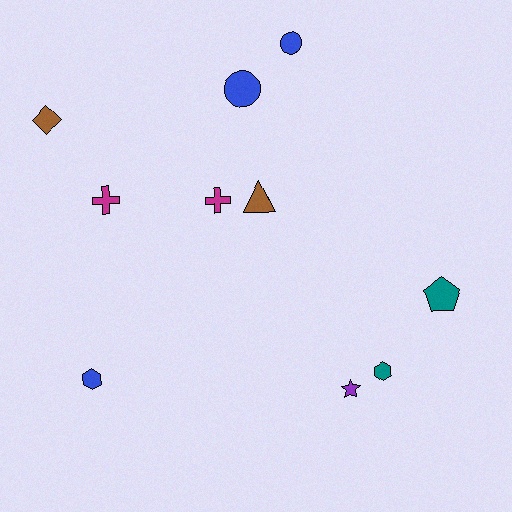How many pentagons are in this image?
There is 1 pentagon.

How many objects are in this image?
There are 10 objects.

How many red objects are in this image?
There are no red objects.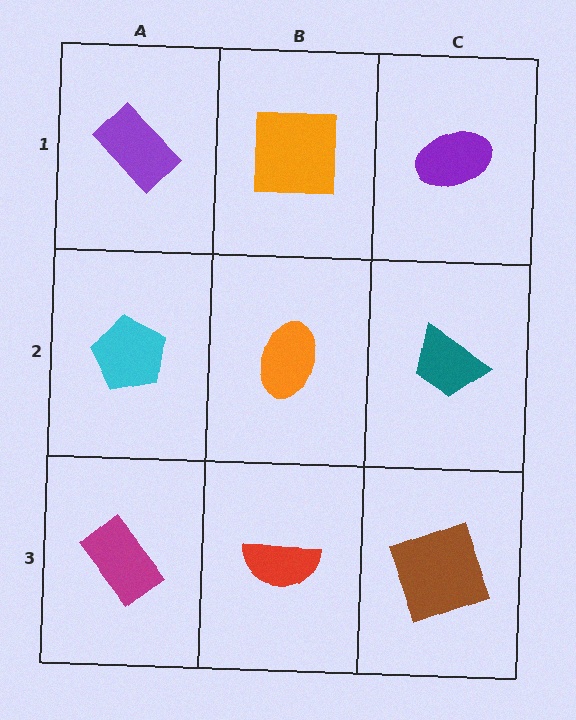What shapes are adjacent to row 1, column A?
A cyan pentagon (row 2, column A), an orange square (row 1, column B).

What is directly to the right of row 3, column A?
A red semicircle.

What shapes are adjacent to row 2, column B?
An orange square (row 1, column B), a red semicircle (row 3, column B), a cyan pentagon (row 2, column A), a teal trapezoid (row 2, column C).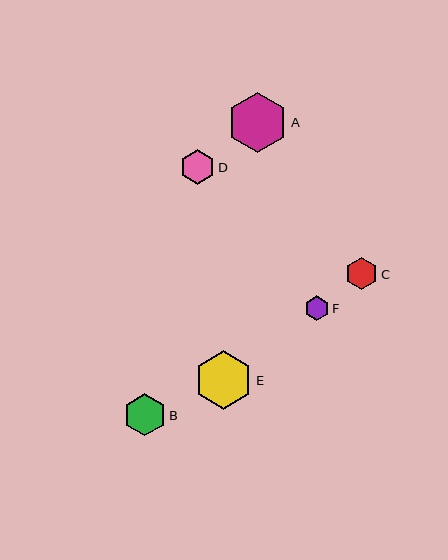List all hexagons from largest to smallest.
From largest to smallest: A, E, B, D, C, F.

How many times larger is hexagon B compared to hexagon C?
Hexagon B is approximately 1.3 times the size of hexagon C.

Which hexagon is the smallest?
Hexagon F is the smallest with a size of approximately 25 pixels.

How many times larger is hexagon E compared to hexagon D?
Hexagon E is approximately 1.7 times the size of hexagon D.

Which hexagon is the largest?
Hexagon A is the largest with a size of approximately 60 pixels.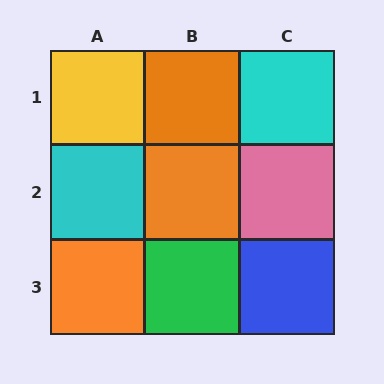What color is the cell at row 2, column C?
Pink.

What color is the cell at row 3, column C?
Blue.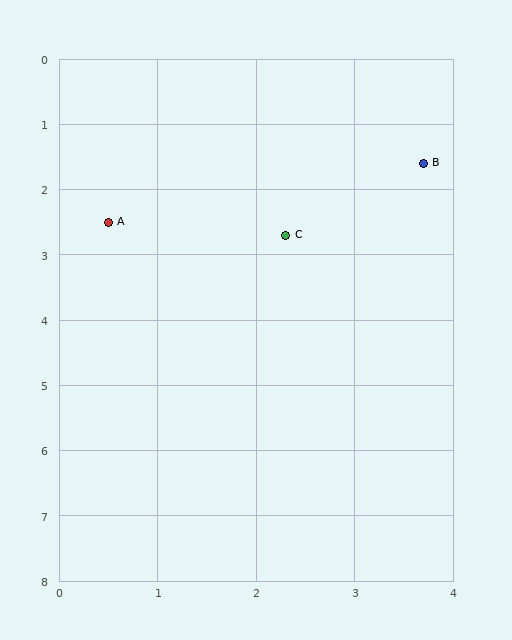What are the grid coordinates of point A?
Point A is at approximately (0.5, 2.5).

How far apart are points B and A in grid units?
Points B and A are about 3.3 grid units apart.